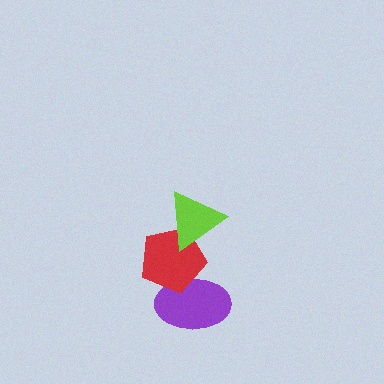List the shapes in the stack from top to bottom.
From top to bottom: the lime triangle, the red pentagon, the purple ellipse.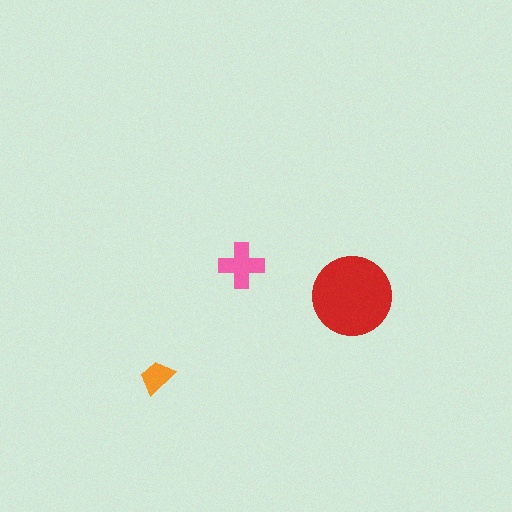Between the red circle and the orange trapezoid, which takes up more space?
The red circle.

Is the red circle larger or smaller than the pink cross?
Larger.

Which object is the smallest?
The orange trapezoid.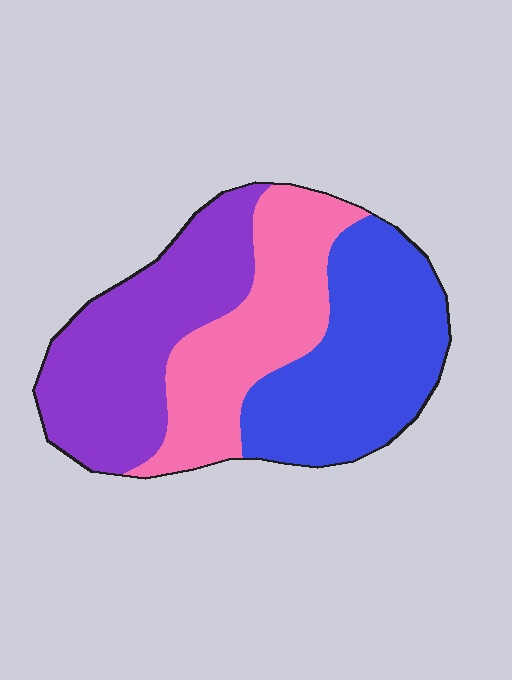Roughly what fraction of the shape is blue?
Blue takes up about three eighths (3/8) of the shape.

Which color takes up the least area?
Pink, at roughly 30%.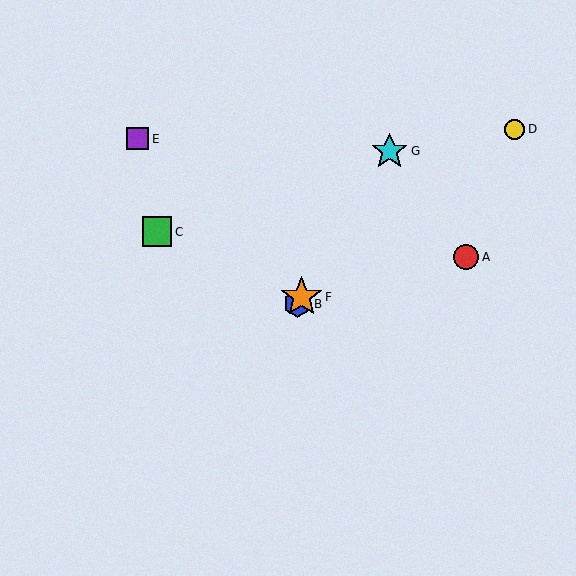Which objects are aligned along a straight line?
Objects B, F, G are aligned along a straight line.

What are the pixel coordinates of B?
Object B is at (297, 304).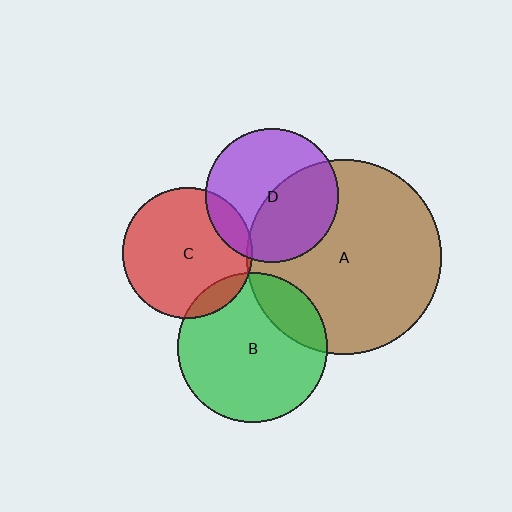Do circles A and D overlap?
Yes.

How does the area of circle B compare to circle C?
Approximately 1.3 times.